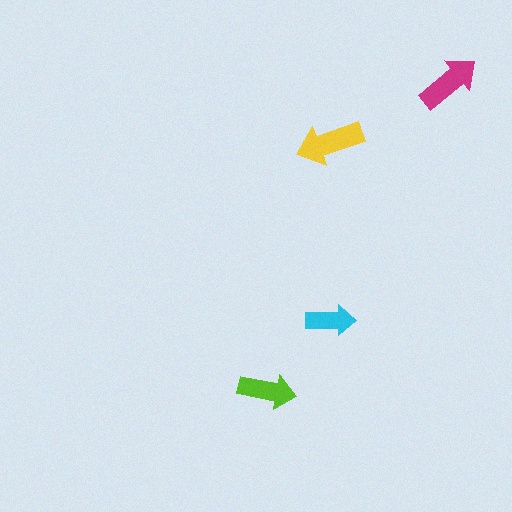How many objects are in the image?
There are 4 objects in the image.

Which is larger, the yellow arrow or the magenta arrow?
The yellow one.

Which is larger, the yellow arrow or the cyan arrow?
The yellow one.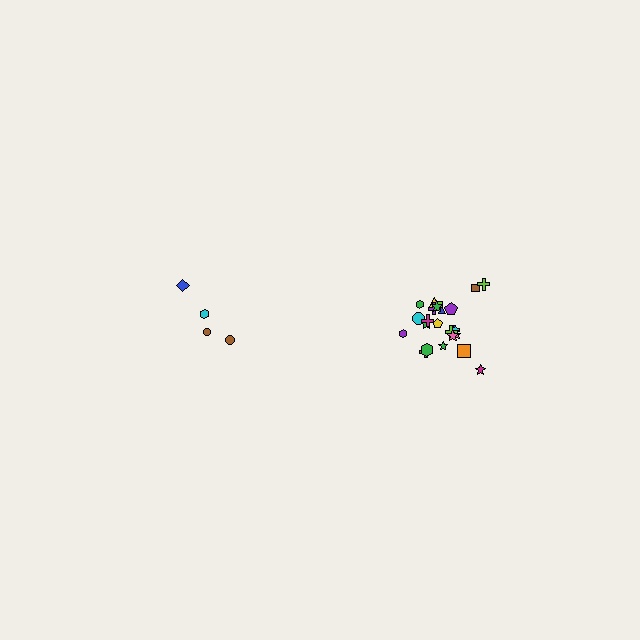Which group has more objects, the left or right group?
The right group.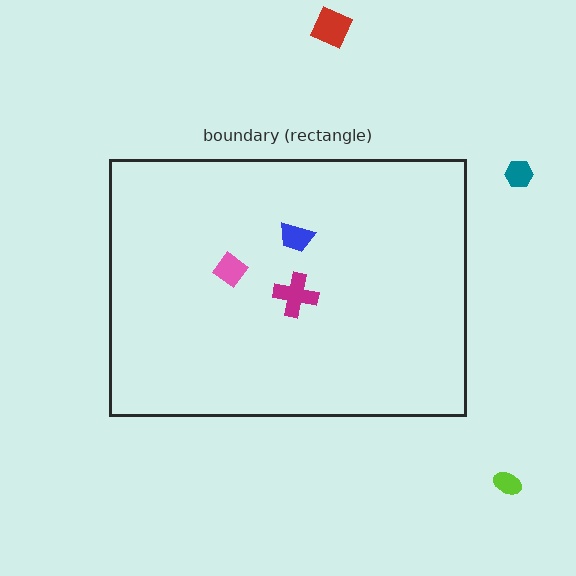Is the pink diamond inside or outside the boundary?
Inside.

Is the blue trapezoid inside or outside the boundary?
Inside.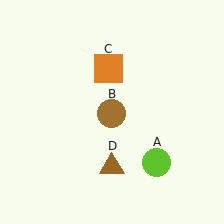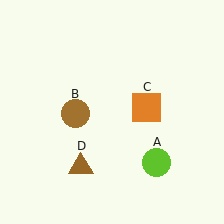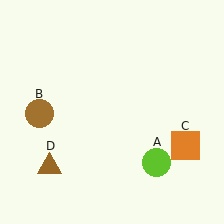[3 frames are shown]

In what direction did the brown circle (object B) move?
The brown circle (object B) moved left.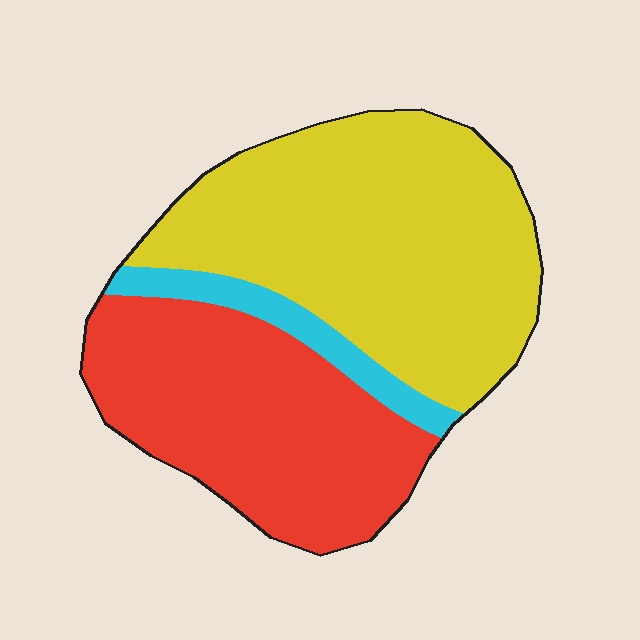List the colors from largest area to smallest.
From largest to smallest: yellow, red, cyan.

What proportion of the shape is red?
Red takes up about two fifths (2/5) of the shape.